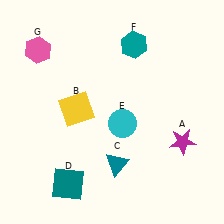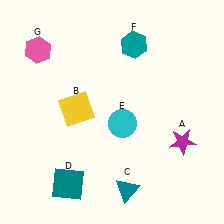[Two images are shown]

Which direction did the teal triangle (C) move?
The teal triangle (C) moved down.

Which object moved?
The teal triangle (C) moved down.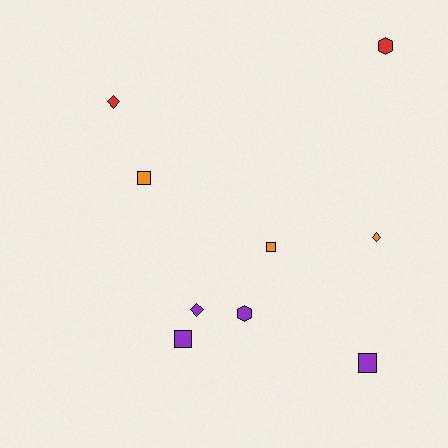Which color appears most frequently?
Purple, with 4 objects.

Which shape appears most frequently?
Square, with 4 objects.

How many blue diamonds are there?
There are no blue diamonds.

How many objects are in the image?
There are 9 objects.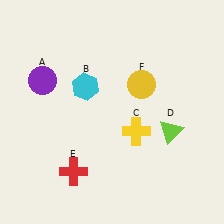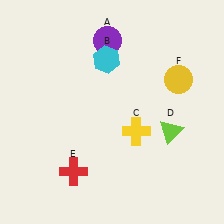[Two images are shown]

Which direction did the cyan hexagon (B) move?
The cyan hexagon (B) moved up.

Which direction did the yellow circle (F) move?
The yellow circle (F) moved right.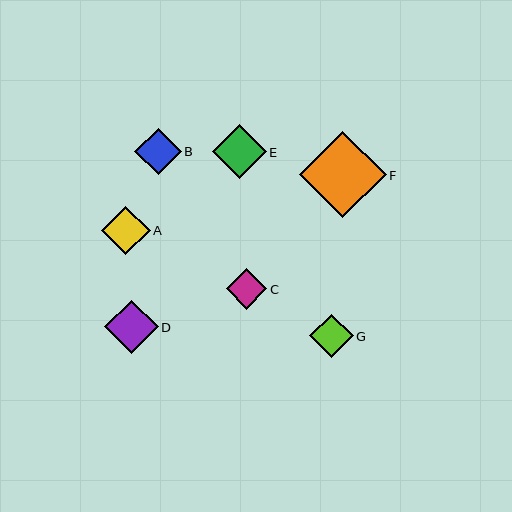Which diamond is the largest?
Diamond F is the largest with a size of approximately 87 pixels.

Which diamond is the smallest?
Diamond C is the smallest with a size of approximately 40 pixels.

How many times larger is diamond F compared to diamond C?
Diamond F is approximately 2.2 times the size of diamond C.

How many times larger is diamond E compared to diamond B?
Diamond E is approximately 1.2 times the size of diamond B.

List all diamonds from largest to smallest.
From largest to smallest: F, E, D, A, B, G, C.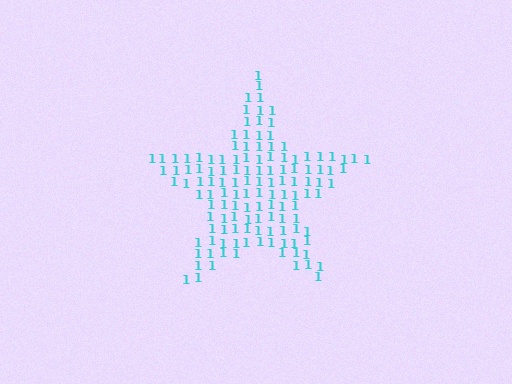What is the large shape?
The large shape is a star.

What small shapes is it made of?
It is made of small digit 1's.